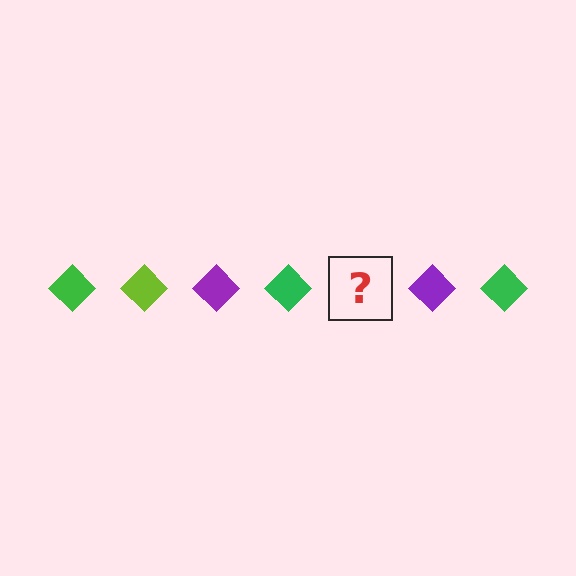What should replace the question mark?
The question mark should be replaced with a lime diamond.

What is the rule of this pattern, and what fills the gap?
The rule is that the pattern cycles through green, lime, purple diamonds. The gap should be filled with a lime diamond.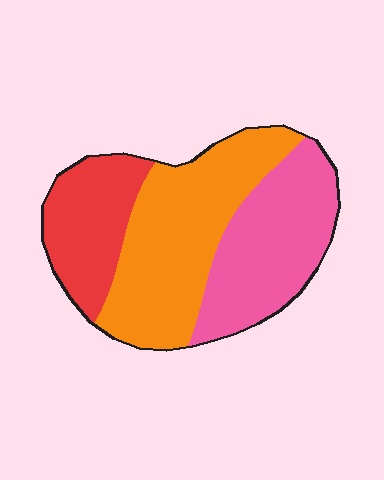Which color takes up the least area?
Red, at roughly 25%.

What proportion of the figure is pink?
Pink takes up between a third and a half of the figure.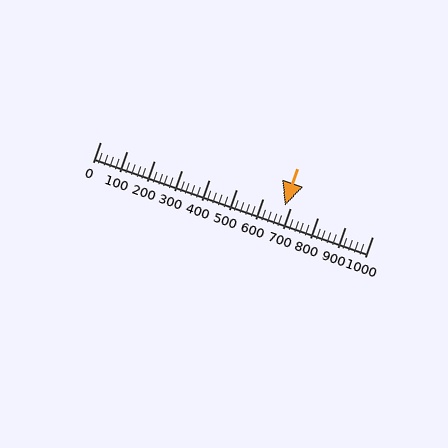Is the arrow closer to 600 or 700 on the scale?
The arrow is closer to 700.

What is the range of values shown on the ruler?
The ruler shows values from 0 to 1000.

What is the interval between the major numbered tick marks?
The major tick marks are spaced 100 units apart.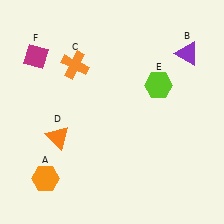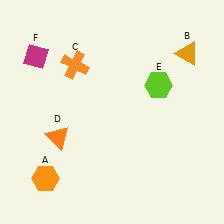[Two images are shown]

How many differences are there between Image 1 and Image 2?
There is 1 difference between the two images.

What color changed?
The triangle (B) changed from purple in Image 1 to orange in Image 2.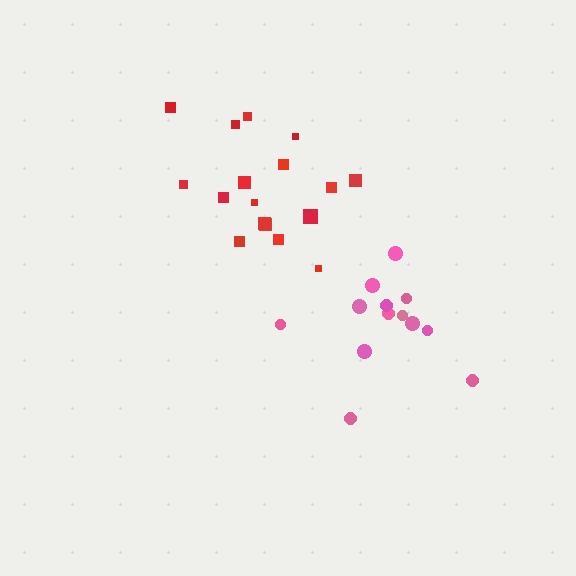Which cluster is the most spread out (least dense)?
Red.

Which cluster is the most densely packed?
Pink.